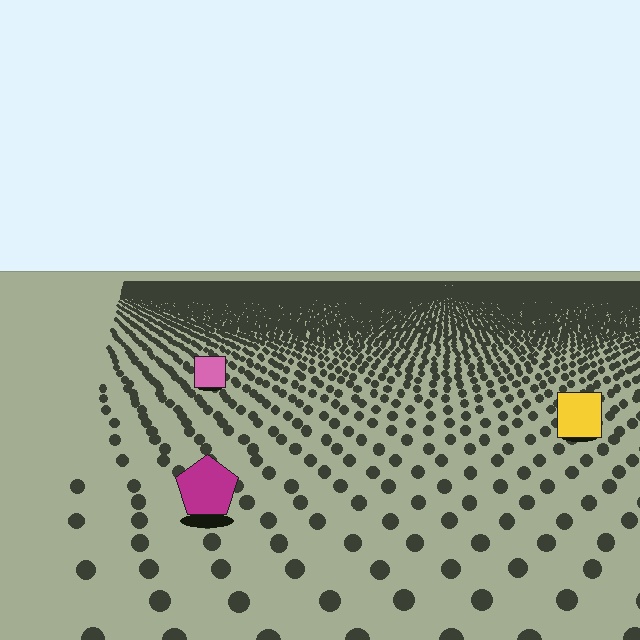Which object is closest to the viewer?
The magenta pentagon is closest. The texture marks near it are larger and more spread out.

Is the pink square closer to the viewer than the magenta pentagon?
No. The magenta pentagon is closer — you can tell from the texture gradient: the ground texture is coarser near it.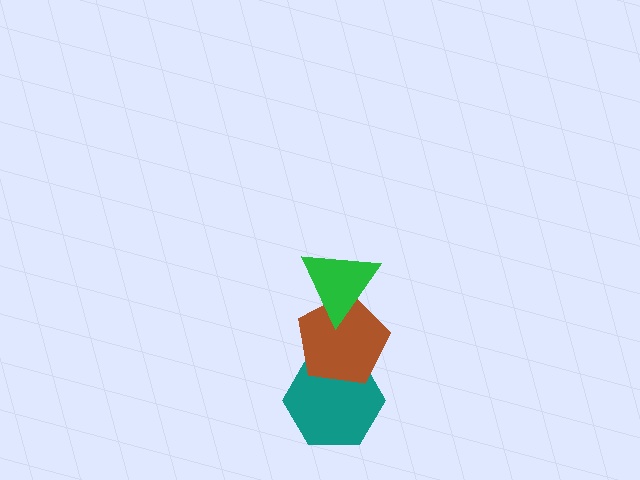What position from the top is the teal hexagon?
The teal hexagon is 3rd from the top.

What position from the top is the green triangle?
The green triangle is 1st from the top.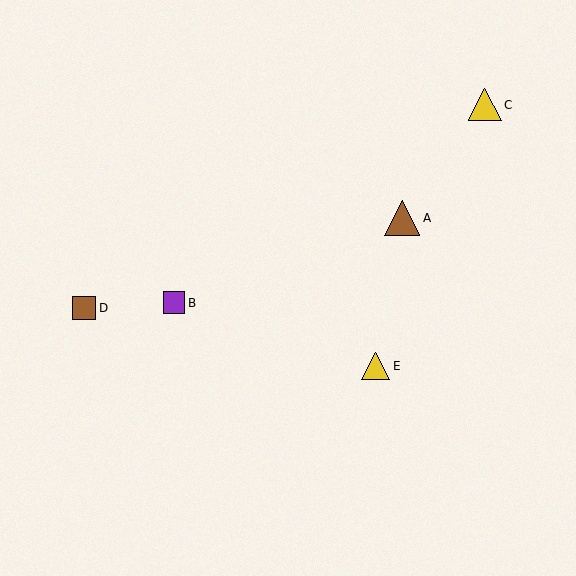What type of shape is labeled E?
Shape E is a yellow triangle.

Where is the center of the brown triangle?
The center of the brown triangle is at (402, 218).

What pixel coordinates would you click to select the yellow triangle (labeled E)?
Click at (376, 366) to select the yellow triangle E.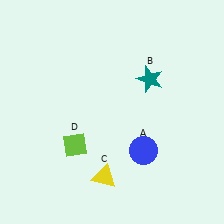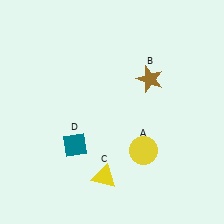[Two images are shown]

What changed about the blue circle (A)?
In Image 1, A is blue. In Image 2, it changed to yellow.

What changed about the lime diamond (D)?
In Image 1, D is lime. In Image 2, it changed to teal.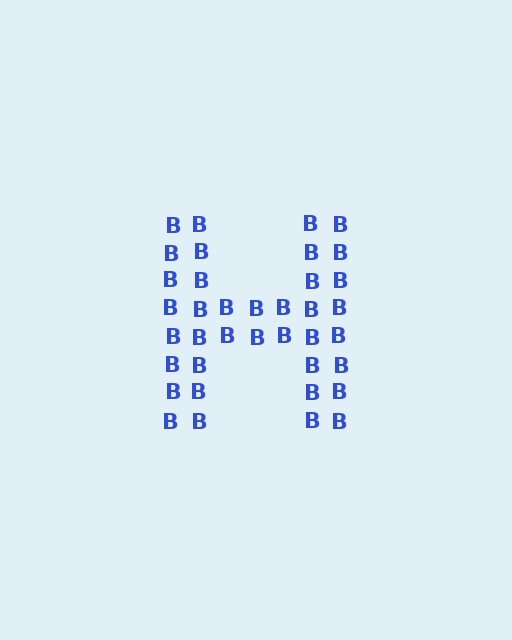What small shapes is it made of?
It is made of small letter B's.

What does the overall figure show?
The overall figure shows the letter H.